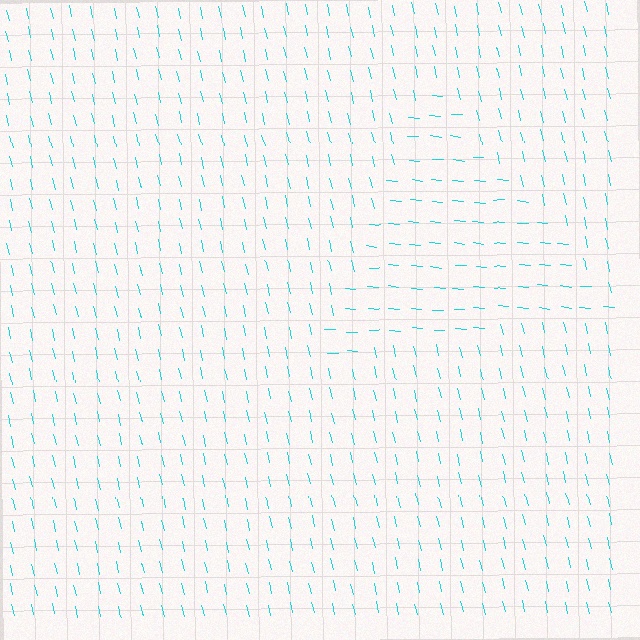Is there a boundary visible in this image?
Yes, there is a texture boundary formed by a change in line orientation.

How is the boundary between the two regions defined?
The boundary is defined purely by a change in line orientation (approximately 71 degrees difference). All lines are the same color and thickness.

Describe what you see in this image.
The image is filled with small cyan line segments. A triangle region in the image has lines oriented differently from the surrounding lines, creating a visible texture boundary.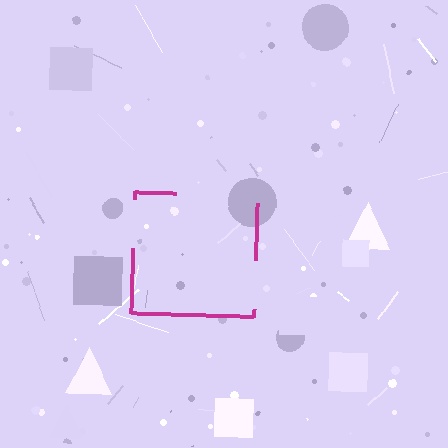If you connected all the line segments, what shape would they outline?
They would outline a square.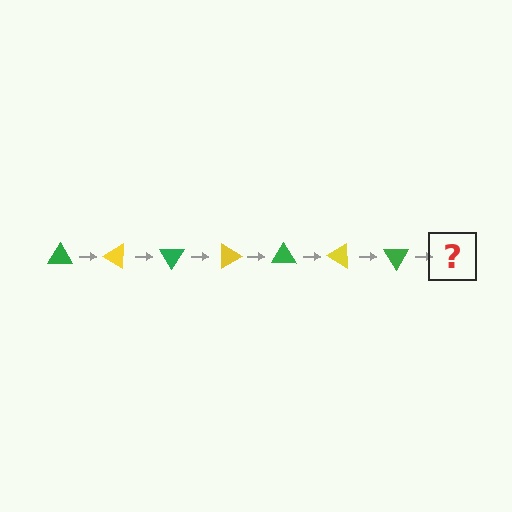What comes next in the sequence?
The next element should be a yellow triangle, rotated 210 degrees from the start.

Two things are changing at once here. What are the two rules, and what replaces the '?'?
The two rules are that it rotates 30 degrees each step and the color cycles through green and yellow. The '?' should be a yellow triangle, rotated 210 degrees from the start.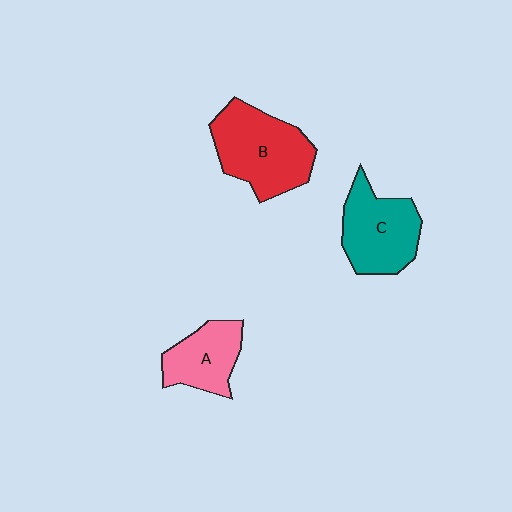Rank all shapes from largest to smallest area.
From largest to smallest: B (red), C (teal), A (pink).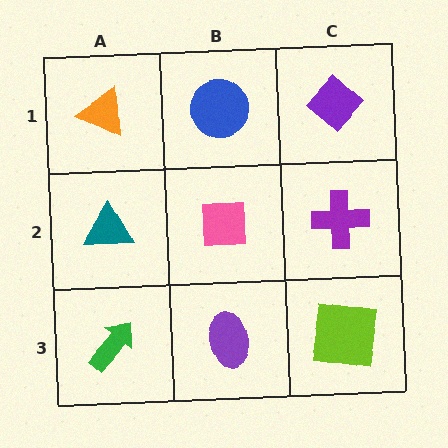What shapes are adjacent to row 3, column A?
A teal triangle (row 2, column A), a purple ellipse (row 3, column B).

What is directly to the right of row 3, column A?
A purple ellipse.